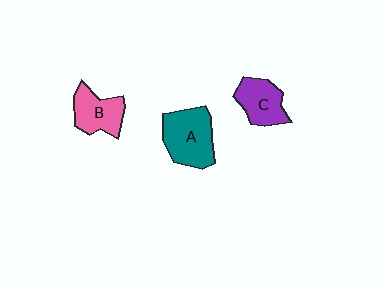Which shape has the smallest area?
Shape C (purple).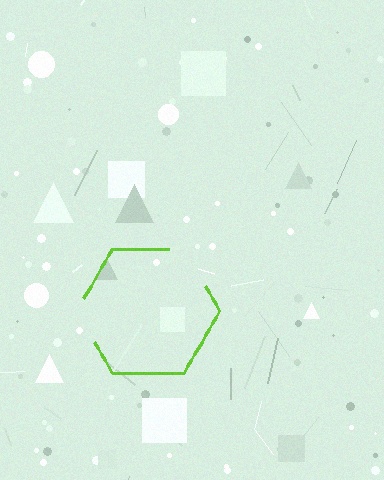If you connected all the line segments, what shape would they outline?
They would outline a hexagon.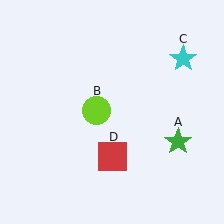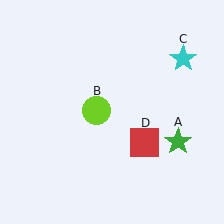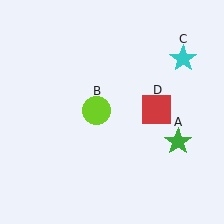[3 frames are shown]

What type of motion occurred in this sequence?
The red square (object D) rotated counterclockwise around the center of the scene.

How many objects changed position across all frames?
1 object changed position: red square (object D).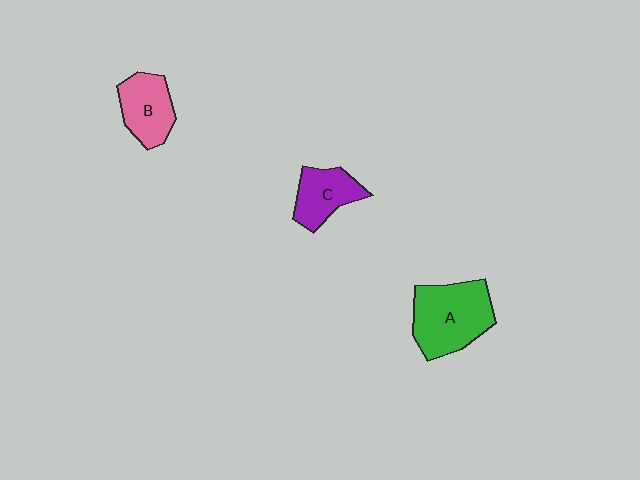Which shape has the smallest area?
Shape C (purple).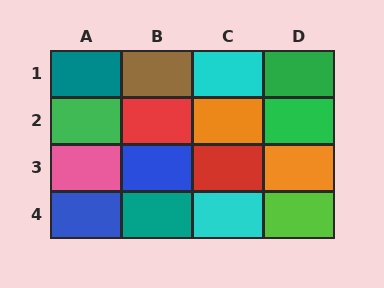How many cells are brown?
1 cell is brown.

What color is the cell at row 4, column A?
Blue.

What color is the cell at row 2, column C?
Orange.